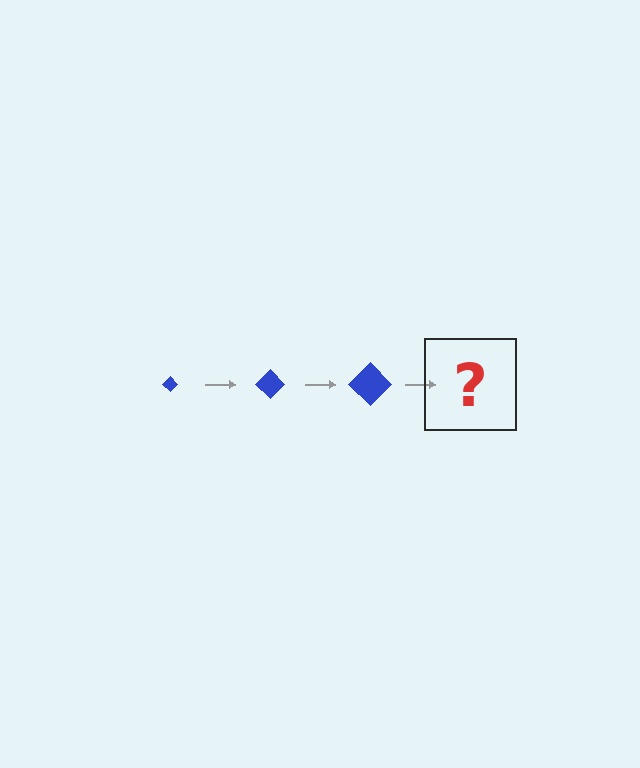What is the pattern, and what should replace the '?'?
The pattern is that the diamond gets progressively larger each step. The '?' should be a blue diamond, larger than the previous one.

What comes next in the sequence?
The next element should be a blue diamond, larger than the previous one.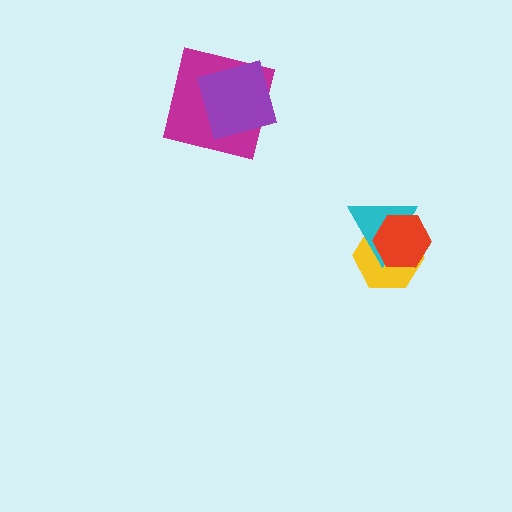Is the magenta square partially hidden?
Yes, it is partially covered by another shape.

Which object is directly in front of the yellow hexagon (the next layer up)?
The cyan triangle is directly in front of the yellow hexagon.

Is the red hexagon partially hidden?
No, no other shape covers it.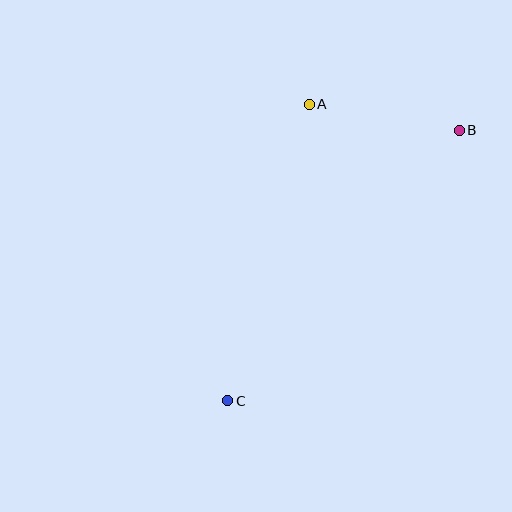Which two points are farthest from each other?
Points B and C are farthest from each other.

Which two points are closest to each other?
Points A and B are closest to each other.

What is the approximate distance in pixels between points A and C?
The distance between A and C is approximately 308 pixels.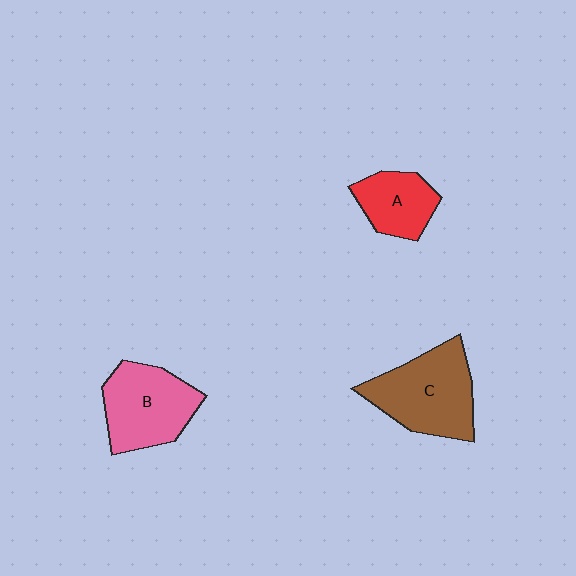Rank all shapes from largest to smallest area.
From largest to smallest: C (brown), B (pink), A (red).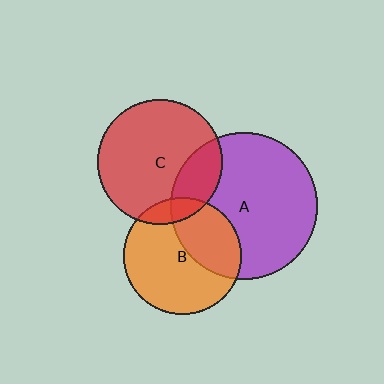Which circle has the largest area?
Circle A (purple).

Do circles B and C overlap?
Yes.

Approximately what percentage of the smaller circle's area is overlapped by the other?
Approximately 10%.